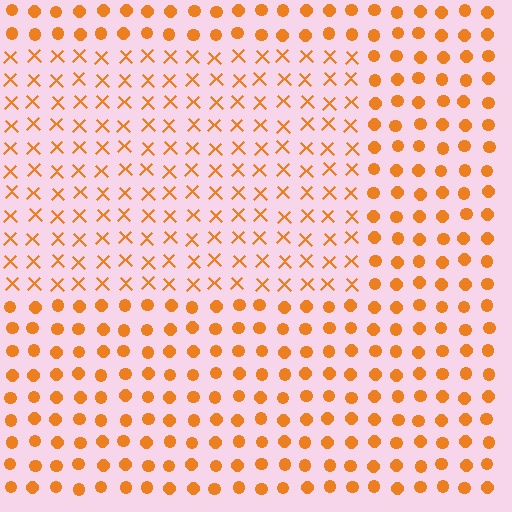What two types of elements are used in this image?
The image uses X marks inside the rectangle region and circles outside it.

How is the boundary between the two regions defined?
The boundary is defined by a change in element shape: X marks inside vs. circles outside. All elements share the same color and spacing.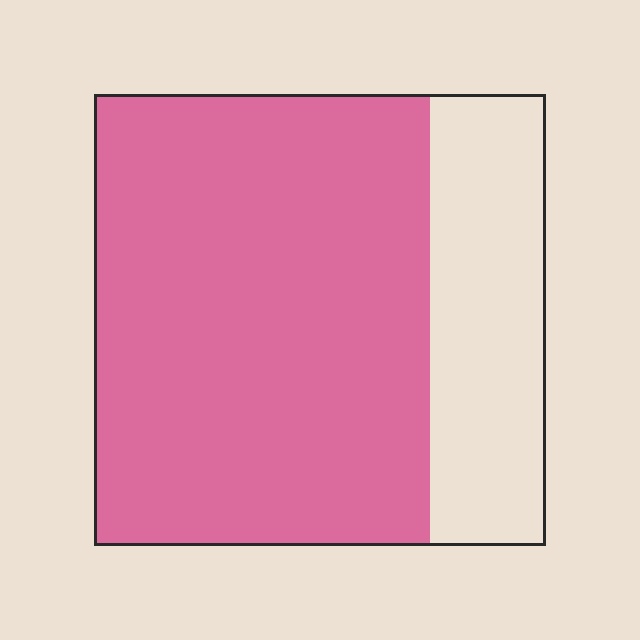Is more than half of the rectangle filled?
Yes.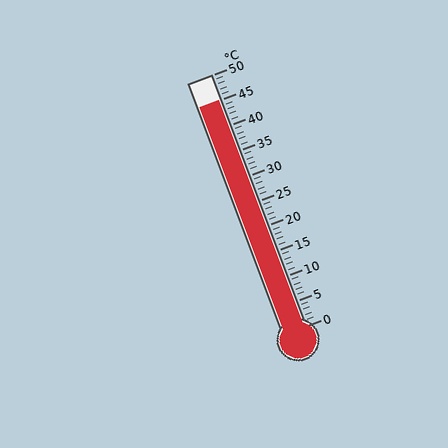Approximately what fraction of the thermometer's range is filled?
The thermometer is filled to approximately 90% of its range.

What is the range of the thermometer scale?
The thermometer scale ranges from 0°C to 50°C.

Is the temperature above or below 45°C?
The temperature is at 45°C.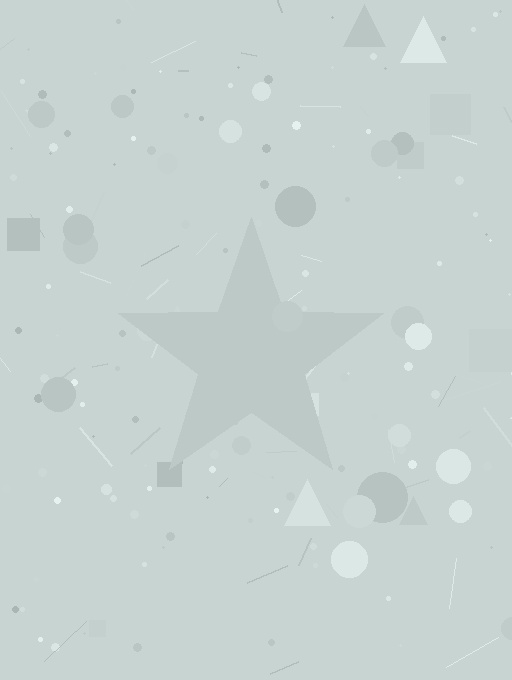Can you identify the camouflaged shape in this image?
The camouflaged shape is a star.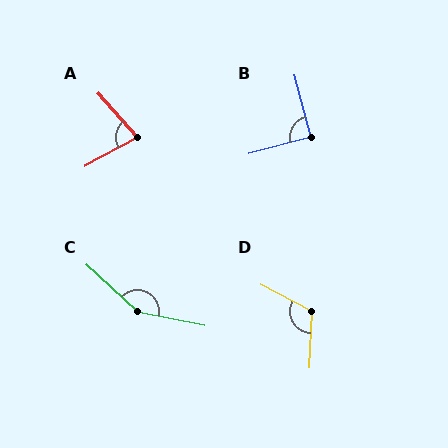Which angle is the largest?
C, at approximately 149 degrees.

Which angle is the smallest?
A, at approximately 77 degrees.